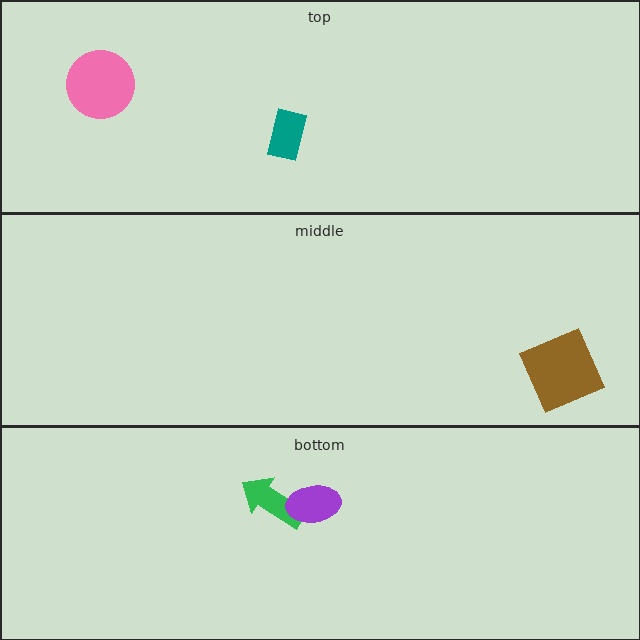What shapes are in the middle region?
The brown square.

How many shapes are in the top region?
2.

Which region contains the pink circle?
The top region.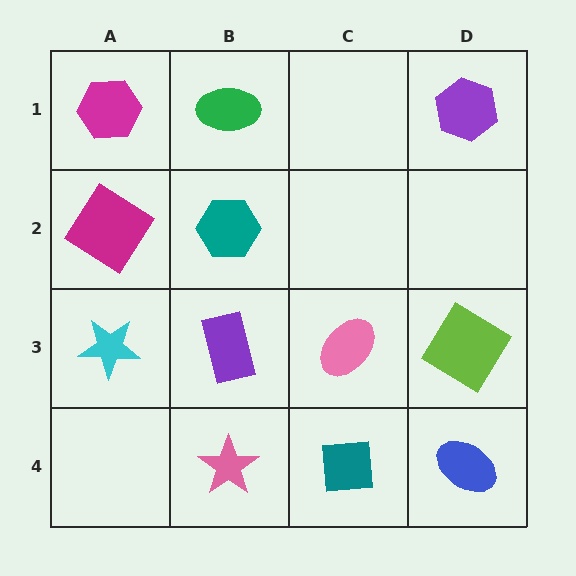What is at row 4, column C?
A teal square.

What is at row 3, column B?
A purple rectangle.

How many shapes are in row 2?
2 shapes.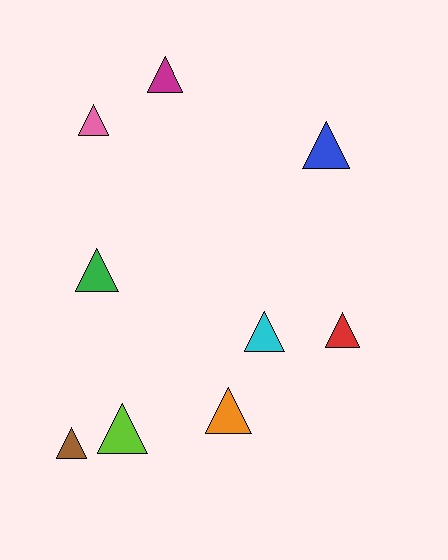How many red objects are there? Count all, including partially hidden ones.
There is 1 red object.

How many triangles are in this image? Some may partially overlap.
There are 9 triangles.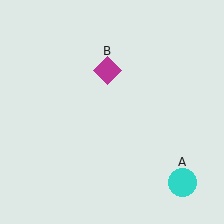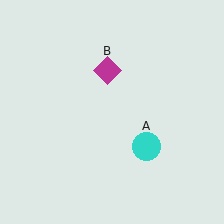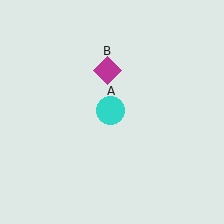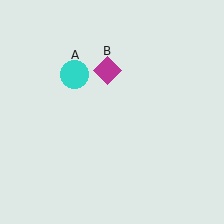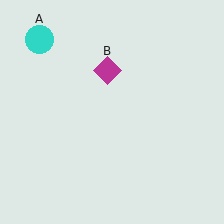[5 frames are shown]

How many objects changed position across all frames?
1 object changed position: cyan circle (object A).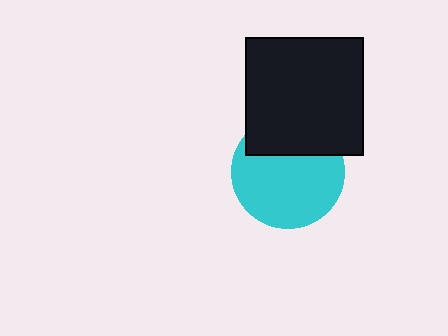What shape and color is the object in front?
The object in front is a black square.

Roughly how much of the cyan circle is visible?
Most of it is visible (roughly 70%).